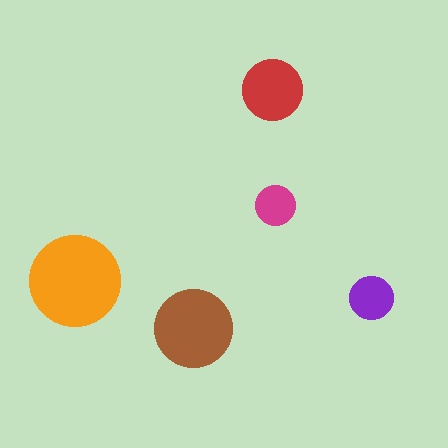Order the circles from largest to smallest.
the orange one, the brown one, the red one, the purple one, the magenta one.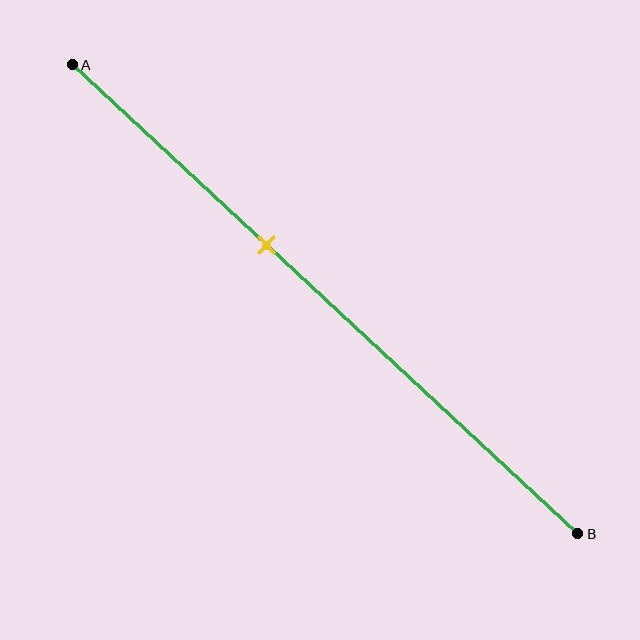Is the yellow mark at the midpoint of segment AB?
No, the mark is at about 40% from A, not at the 50% midpoint.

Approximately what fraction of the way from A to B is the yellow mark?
The yellow mark is approximately 40% of the way from A to B.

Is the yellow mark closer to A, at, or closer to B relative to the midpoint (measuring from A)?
The yellow mark is closer to point A than the midpoint of segment AB.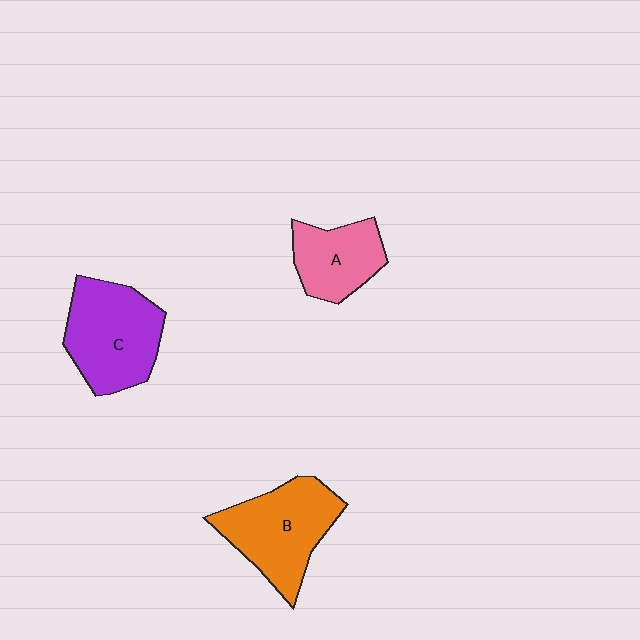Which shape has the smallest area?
Shape A (pink).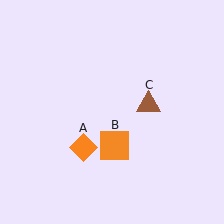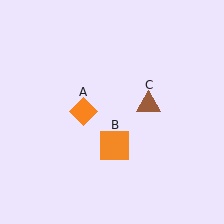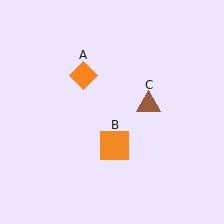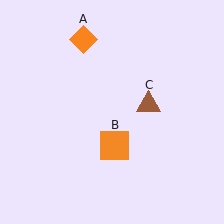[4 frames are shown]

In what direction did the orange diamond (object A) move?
The orange diamond (object A) moved up.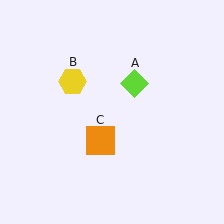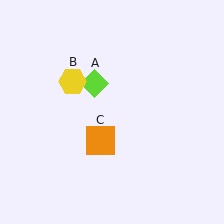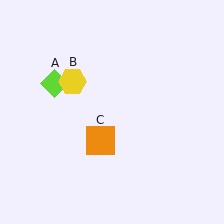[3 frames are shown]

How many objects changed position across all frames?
1 object changed position: lime diamond (object A).